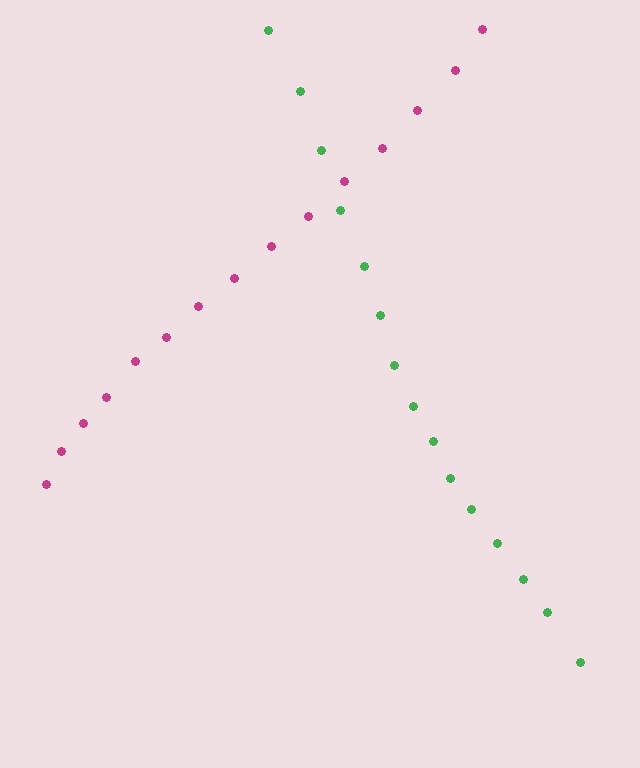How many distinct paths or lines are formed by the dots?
There are 2 distinct paths.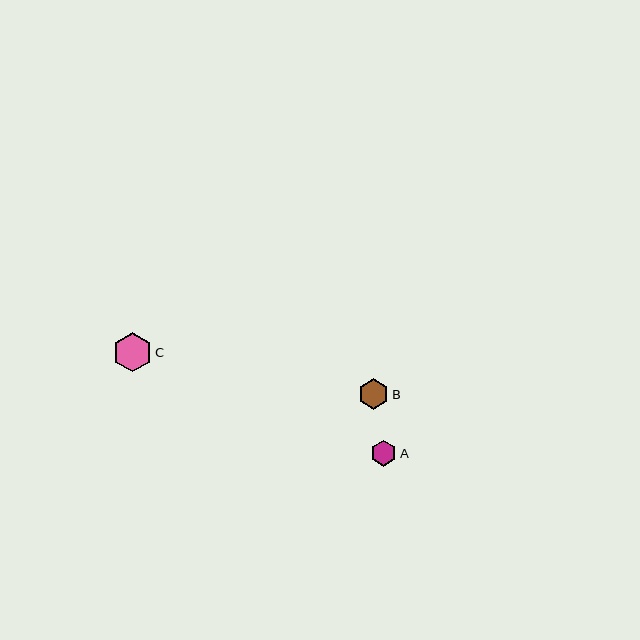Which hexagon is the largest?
Hexagon C is the largest with a size of approximately 39 pixels.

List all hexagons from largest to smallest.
From largest to smallest: C, B, A.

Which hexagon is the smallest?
Hexagon A is the smallest with a size of approximately 26 pixels.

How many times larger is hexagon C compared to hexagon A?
Hexagon C is approximately 1.5 times the size of hexagon A.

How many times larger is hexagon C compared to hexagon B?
Hexagon C is approximately 1.3 times the size of hexagon B.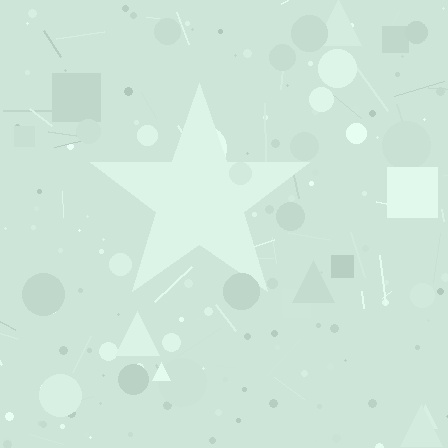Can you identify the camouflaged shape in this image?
The camouflaged shape is a star.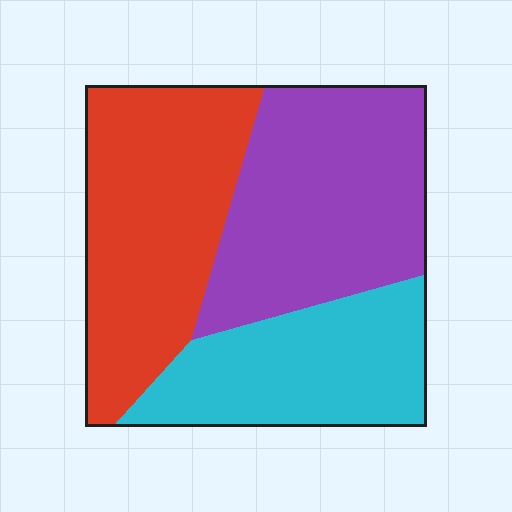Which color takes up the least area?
Cyan, at roughly 25%.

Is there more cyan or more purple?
Purple.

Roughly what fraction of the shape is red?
Red covers 36% of the shape.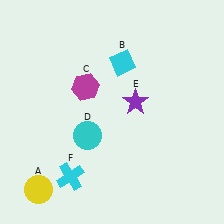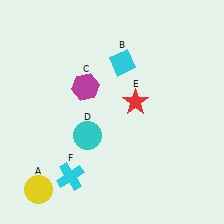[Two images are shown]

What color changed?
The star (E) changed from purple in Image 1 to red in Image 2.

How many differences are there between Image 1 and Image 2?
There is 1 difference between the two images.